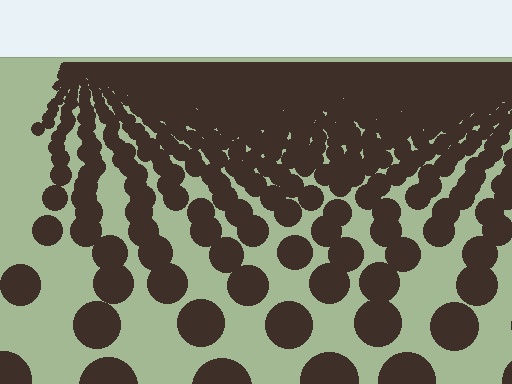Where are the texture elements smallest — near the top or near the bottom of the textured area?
Near the top.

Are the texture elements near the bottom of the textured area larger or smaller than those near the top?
Larger. Near the bottom, elements are closer to the viewer and appear at a bigger on-screen size.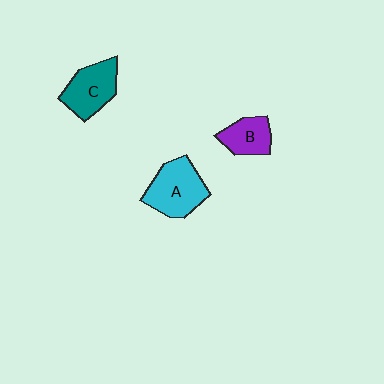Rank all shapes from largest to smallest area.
From largest to smallest: A (cyan), C (teal), B (purple).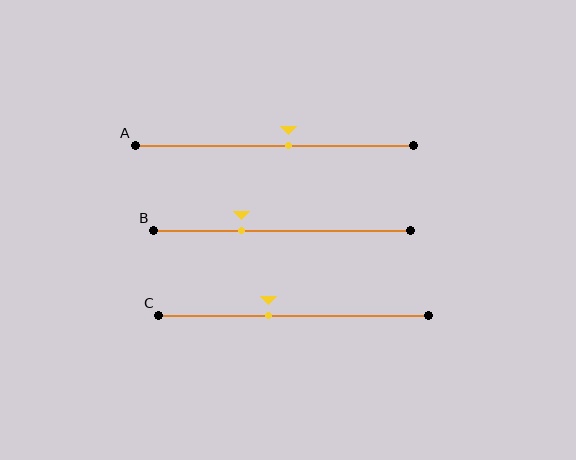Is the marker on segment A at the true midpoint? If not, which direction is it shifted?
No, the marker on segment A is shifted to the right by about 5% of the segment length.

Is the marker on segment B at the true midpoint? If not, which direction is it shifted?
No, the marker on segment B is shifted to the left by about 16% of the segment length.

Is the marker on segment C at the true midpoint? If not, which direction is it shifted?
No, the marker on segment C is shifted to the left by about 9% of the segment length.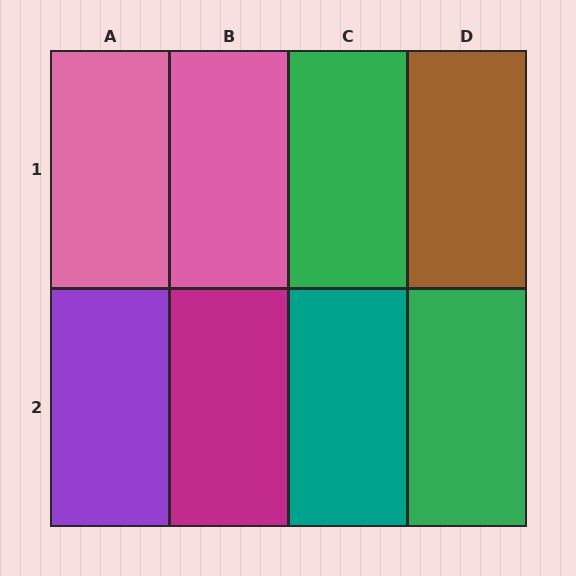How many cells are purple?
1 cell is purple.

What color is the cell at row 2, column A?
Purple.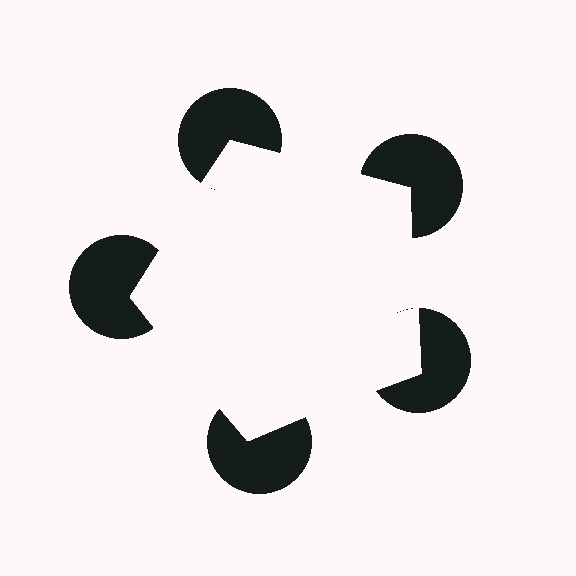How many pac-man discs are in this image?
There are 5 — one at each vertex of the illusory pentagon.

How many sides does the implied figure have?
5 sides.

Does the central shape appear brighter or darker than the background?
It typically appears slightly brighter than the background, even though no actual brightness change is drawn.